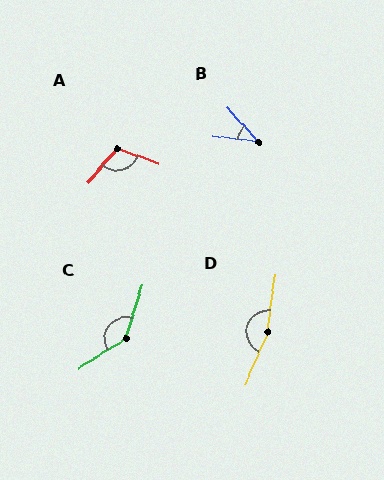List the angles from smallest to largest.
B (40°), A (111°), C (139°), D (164°).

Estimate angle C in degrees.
Approximately 139 degrees.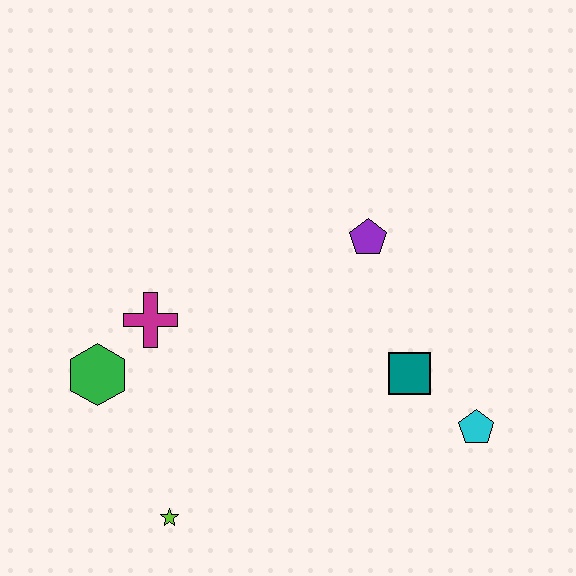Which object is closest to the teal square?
The cyan pentagon is closest to the teal square.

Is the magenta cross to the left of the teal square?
Yes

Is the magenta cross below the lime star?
No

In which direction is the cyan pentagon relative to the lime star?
The cyan pentagon is to the right of the lime star.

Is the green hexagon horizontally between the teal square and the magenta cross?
No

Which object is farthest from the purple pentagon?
The lime star is farthest from the purple pentagon.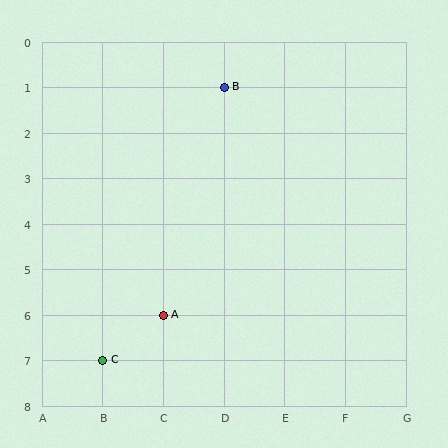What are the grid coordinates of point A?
Point A is at grid coordinates (C, 6).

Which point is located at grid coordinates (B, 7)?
Point C is at (B, 7).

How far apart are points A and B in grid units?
Points A and B are 1 column and 5 rows apart (about 5.1 grid units diagonally).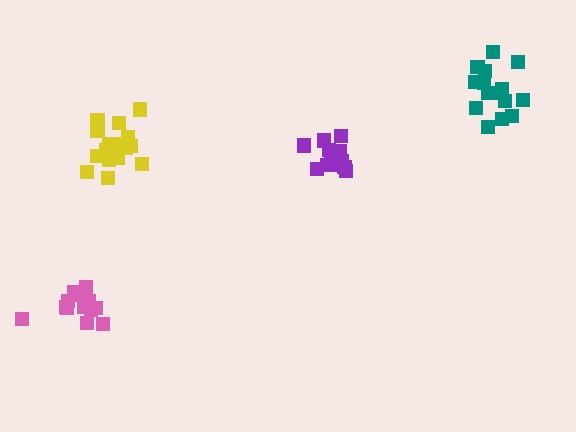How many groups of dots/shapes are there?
There are 4 groups.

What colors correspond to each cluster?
The clusters are colored: teal, pink, purple, yellow.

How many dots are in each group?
Group 1: 18 dots, Group 2: 15 dots, Group 3: 15 dots, Group 4: 18 dots (66 total).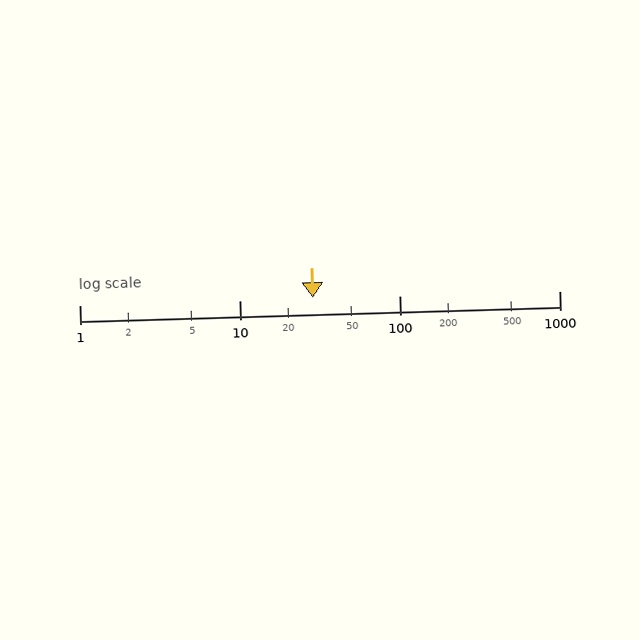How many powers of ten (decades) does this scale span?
The scale spans 3 decades, from 1 to 1000.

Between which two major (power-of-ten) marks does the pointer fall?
The pointer is between 10 and 100.